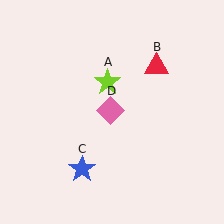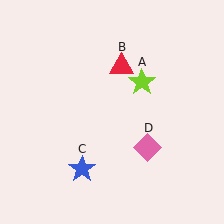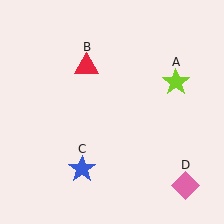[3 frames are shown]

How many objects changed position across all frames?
3 objects changed position: lime star (object A), red triangle (object B), pink diamond (object D).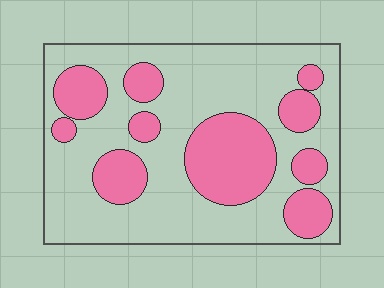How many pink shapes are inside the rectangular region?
10.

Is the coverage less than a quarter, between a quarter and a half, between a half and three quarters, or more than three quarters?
Between a quarter and a half.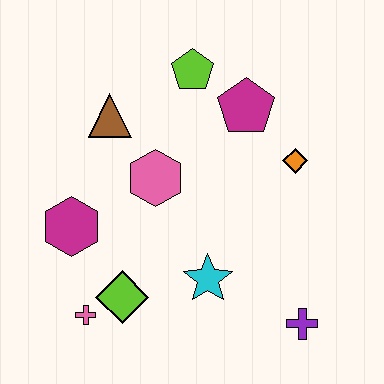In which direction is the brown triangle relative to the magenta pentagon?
The brown triangle is to the left of the magenta pentagon.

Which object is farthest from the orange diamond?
The pink cross is farthest from the orange diamond.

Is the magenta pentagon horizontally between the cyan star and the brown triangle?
No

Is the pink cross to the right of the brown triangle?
No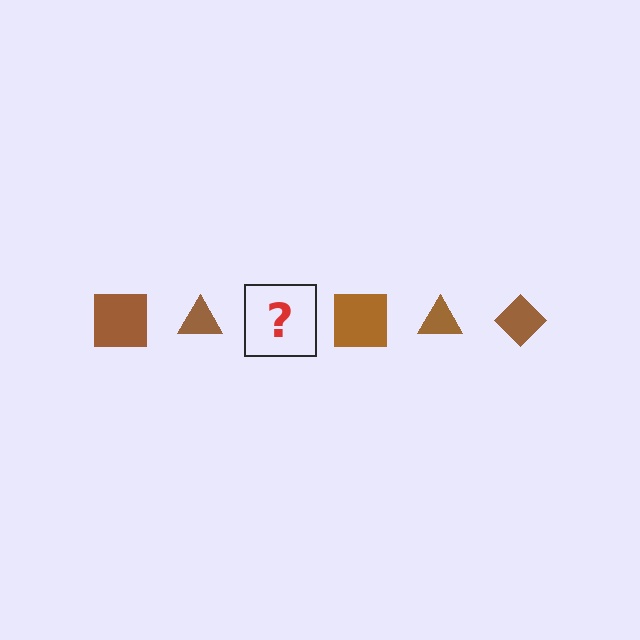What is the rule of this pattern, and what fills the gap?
The rule is that the pattern cycles through square, triangle, diamond shapes in brown. The gap should be filled with a brown diamond.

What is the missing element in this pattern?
The missing element is a brown diamond.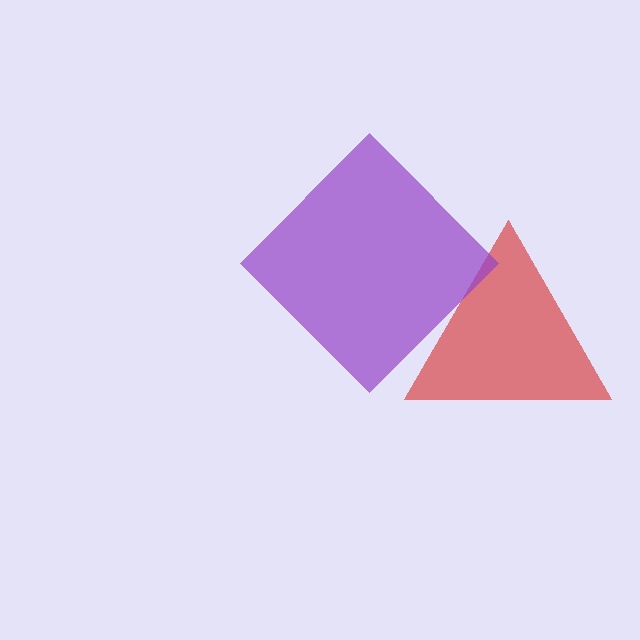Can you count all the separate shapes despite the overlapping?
Yes, there are 2 separate shapes.